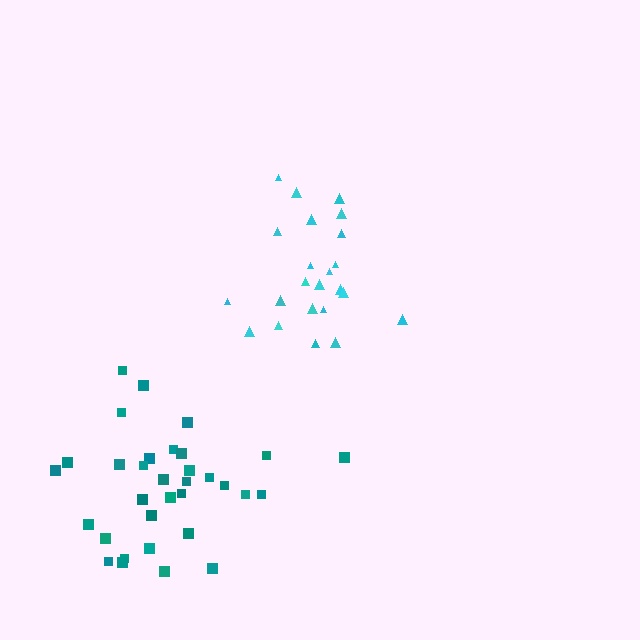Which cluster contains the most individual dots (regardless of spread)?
Teal (33).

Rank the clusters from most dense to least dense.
teal, cyan.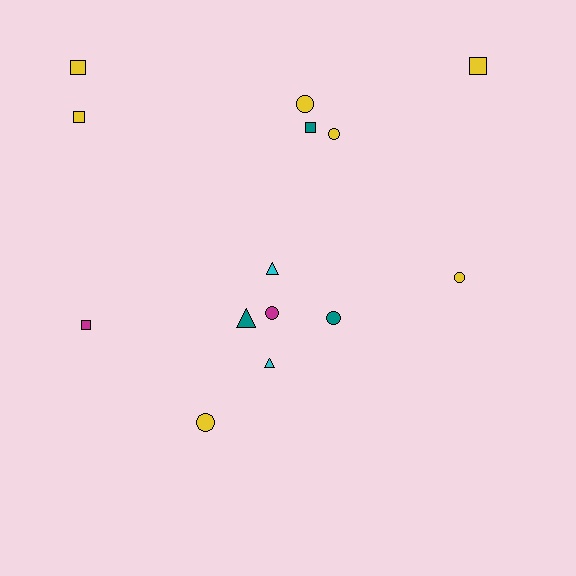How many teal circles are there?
There is 1 teal circle.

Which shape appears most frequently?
Circle, with 6 objects.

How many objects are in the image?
There are 14 objects.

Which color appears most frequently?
Yellow, with 7 objects.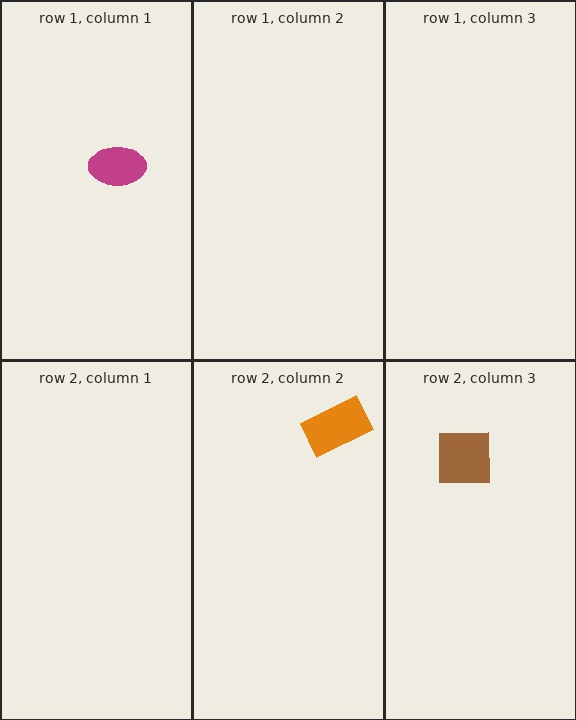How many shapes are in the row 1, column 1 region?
1.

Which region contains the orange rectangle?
The row 2, column 2 region.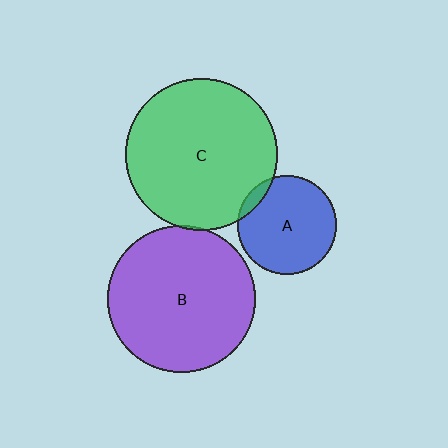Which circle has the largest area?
Circle C (green).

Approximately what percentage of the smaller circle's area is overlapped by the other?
Approximately 5%.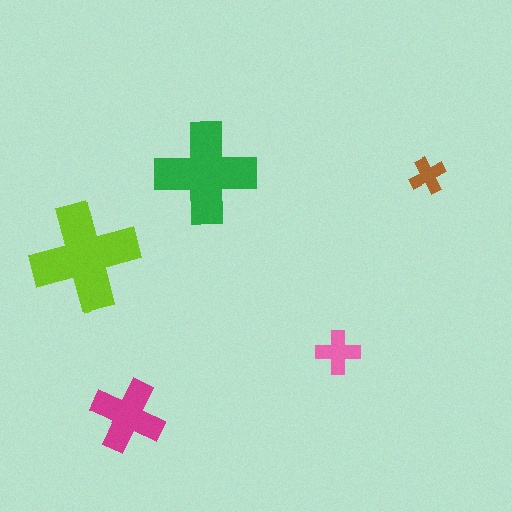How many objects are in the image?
There are 5 objects in the image.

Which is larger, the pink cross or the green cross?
The green one.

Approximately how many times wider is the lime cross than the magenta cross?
About 1.5 times wider.